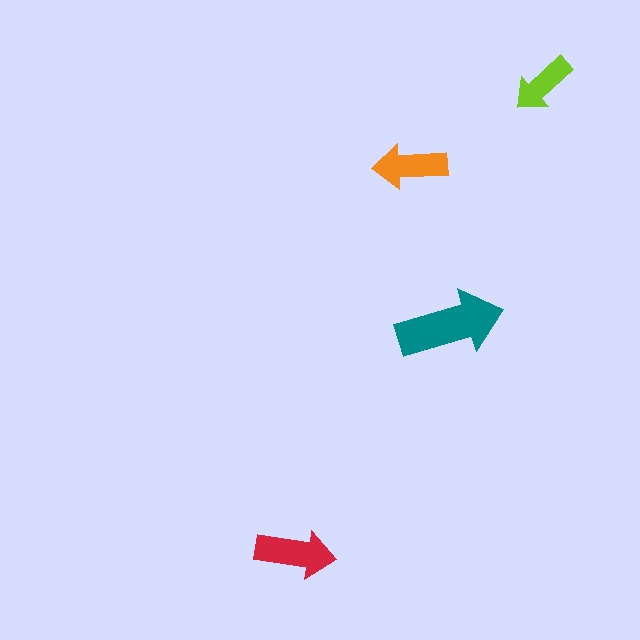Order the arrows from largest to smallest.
the teal one, the red one, the orange one, the lime one.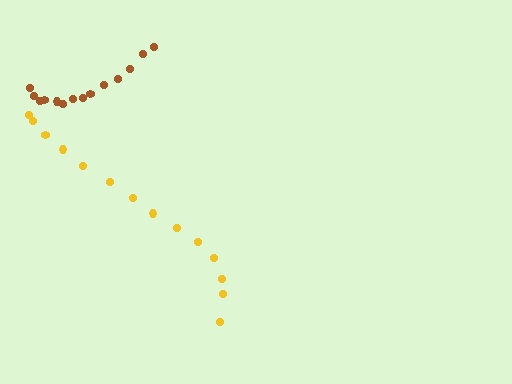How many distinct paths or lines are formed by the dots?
There are 2 distinct paths.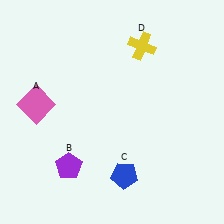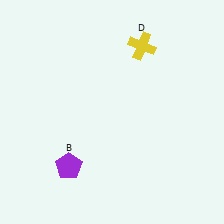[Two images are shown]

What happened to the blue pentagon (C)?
The blue pentagon (C) was removed in Image 2. It was in the bottom-right area of Image 1.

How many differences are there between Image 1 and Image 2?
There are 2 differences between the two images.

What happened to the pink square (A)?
The pink square (A) was removed in Image 2. It was in the top-left area of Image 1.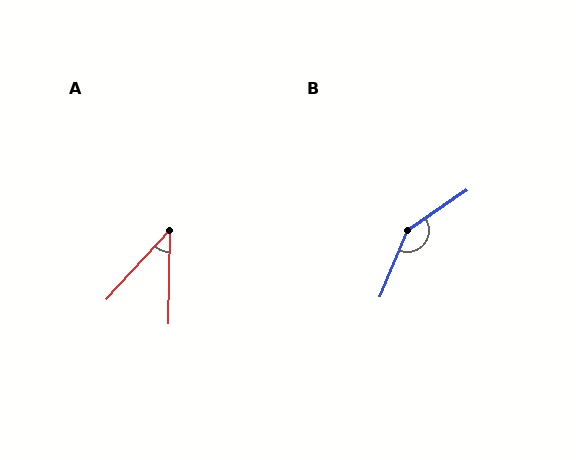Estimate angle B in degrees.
Approximately 147 degrees.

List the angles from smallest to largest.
A (41°), B (147°).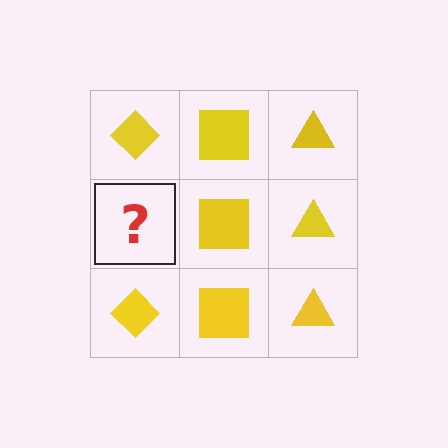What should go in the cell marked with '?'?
The missing cell should contain a yellow diamond.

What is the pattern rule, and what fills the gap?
The rule is that each column has a consistent shape. The gap should be filled with a yellow diamond.